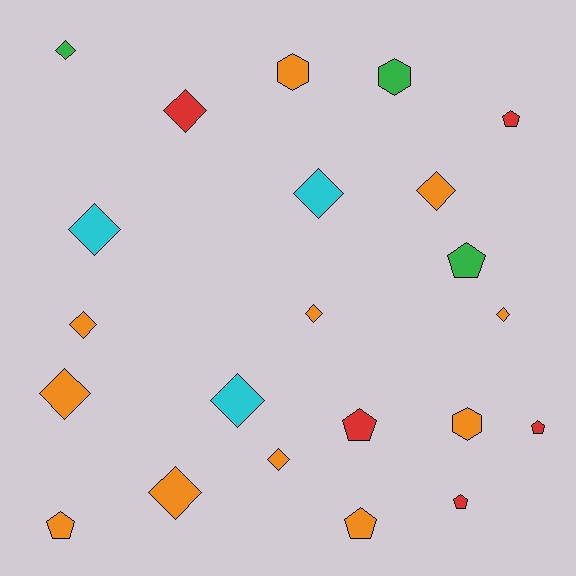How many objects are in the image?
There are 22 objects.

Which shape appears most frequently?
Diamond, with 12 objects.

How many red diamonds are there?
There is 1 red diamond.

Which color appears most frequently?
Orange, with 11 objects.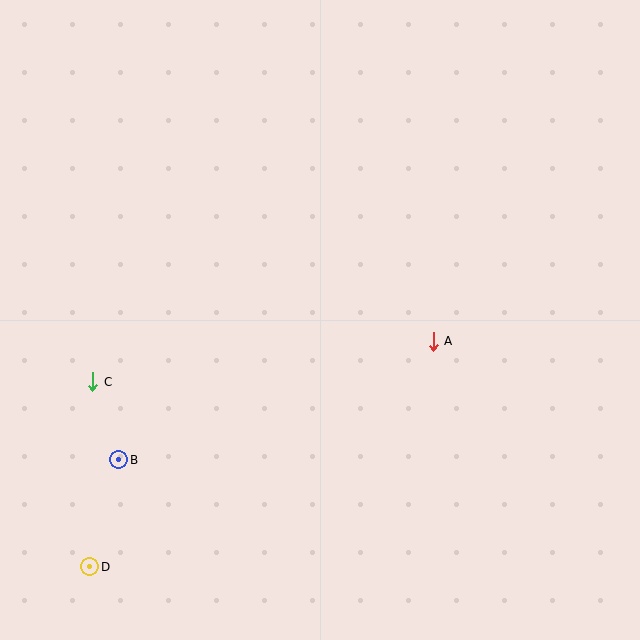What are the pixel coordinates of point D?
Point D is at (90, 567).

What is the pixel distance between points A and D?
The distance between A and D is 410 pixels.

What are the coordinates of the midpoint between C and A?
The midpoint between C and A is at (263, 361).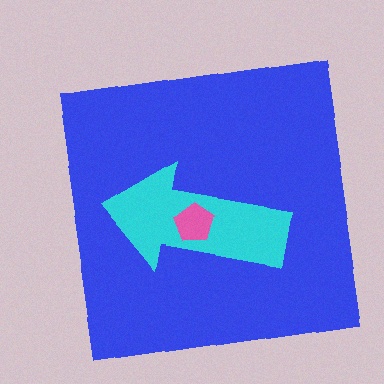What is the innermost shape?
The pink pentagon.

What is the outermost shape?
The blue square.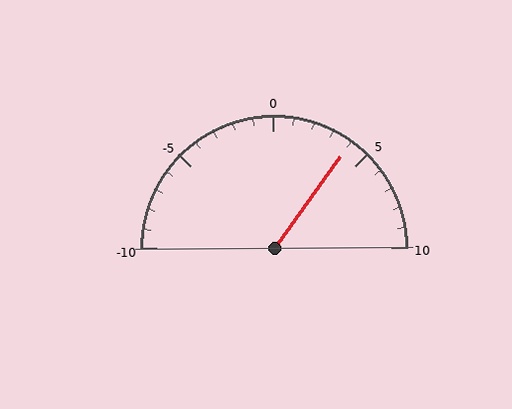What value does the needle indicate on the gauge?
The needle indicates approximately 4.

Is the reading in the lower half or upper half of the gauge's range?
The reading is in the upper half of the range (-10 to 10).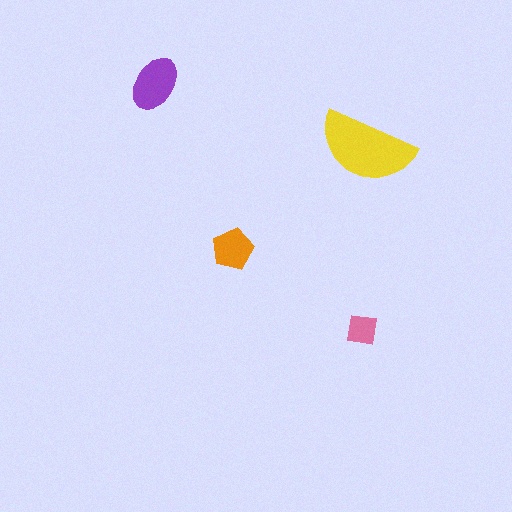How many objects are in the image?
There are 4 objects in the image.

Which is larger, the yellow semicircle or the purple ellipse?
The yellow semicircle.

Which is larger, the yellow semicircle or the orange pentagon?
The yellow semicircle.